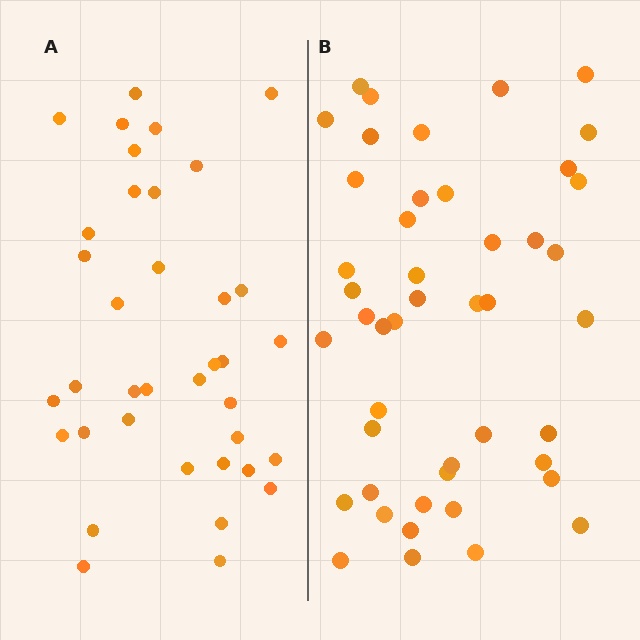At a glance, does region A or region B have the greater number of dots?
Region B (the right region) has more dots.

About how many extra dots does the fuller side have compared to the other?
Region B has roughly 8 or so more dots than region A.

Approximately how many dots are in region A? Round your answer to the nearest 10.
About 40 dots. (The exact count is 37, which rounds to 40.)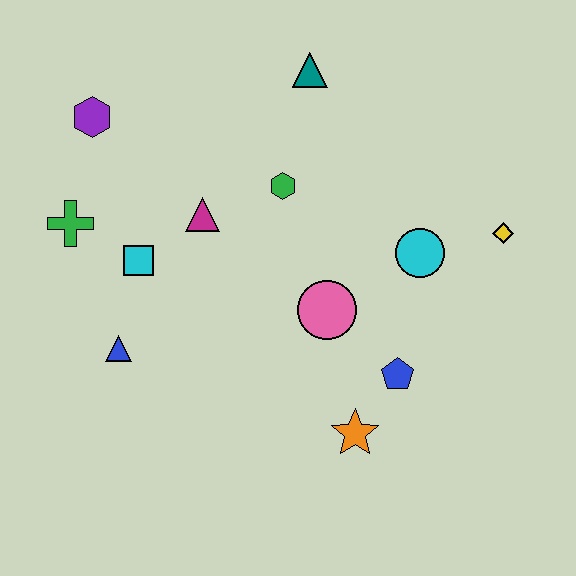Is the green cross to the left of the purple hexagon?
Yes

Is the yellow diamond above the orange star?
Yes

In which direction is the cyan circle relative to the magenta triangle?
The cyan circle is to the right of the magenta triangle.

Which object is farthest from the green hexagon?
The orange star is farthest from the green hexagon.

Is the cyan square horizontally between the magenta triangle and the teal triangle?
No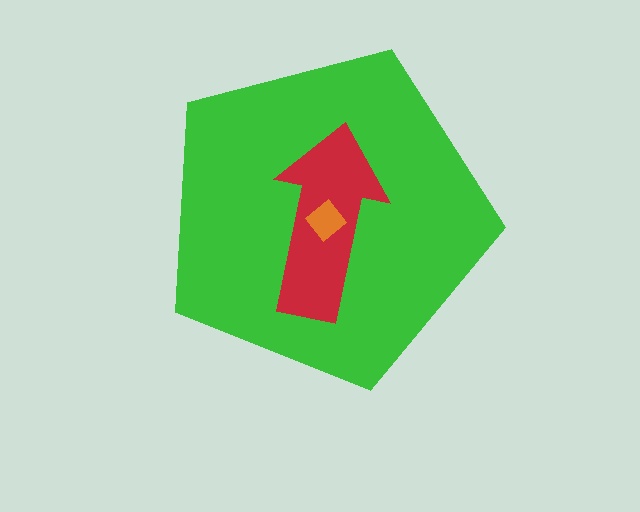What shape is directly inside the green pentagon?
The red arrow.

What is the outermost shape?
The green pentagon.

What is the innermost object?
The orange diamond.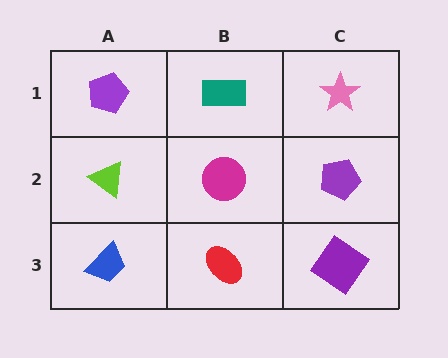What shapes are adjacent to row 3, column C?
A purple pentagon (row 2, column C), a red ellipse (row 3, column B).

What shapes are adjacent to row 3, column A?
A lime triangle (row 2, column A), a red ellipse (row 3, column B).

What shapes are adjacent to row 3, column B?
A magenta circle (row 2, column B), a blue trapezoid (row 3, column A), a purple diamond (row 3, column C).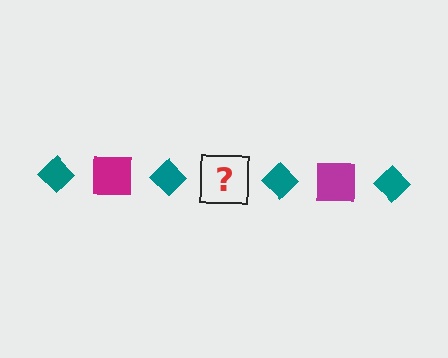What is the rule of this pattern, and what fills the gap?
The rule is that the pattern alternates between teal diamond and magenta square. The gap should be filled with a magenta square.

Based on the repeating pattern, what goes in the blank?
The blank should be a magenta square.